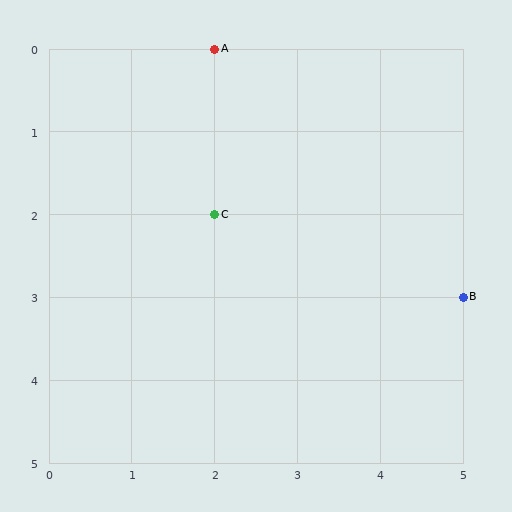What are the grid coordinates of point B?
Point B is at grid coordinates (5, 3).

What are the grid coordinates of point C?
Point C is at grid coordinates (2, 2).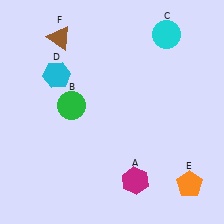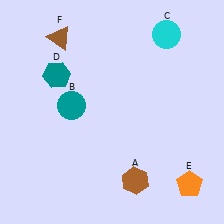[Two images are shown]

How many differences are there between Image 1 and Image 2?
There are 3 differences between the two images.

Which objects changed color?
A changed from magenta to brown. B changed from green to teal. D changed from cyan to teal.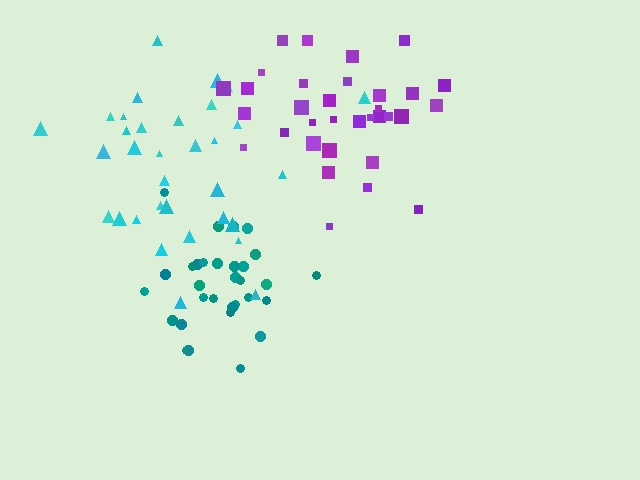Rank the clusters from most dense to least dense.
teal, purple, cyan.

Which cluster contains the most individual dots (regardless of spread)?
Cyan (33).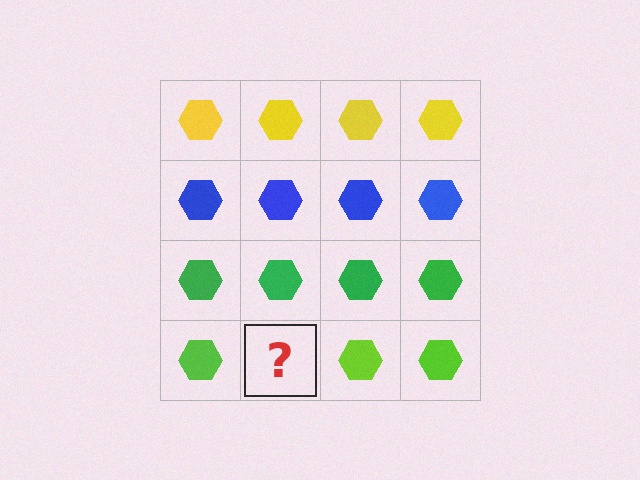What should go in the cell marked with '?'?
The missing cell should contain a lime hexagon.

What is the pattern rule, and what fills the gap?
The rule is that each row has a consistent color. The gap should be filled with a lime hexagon.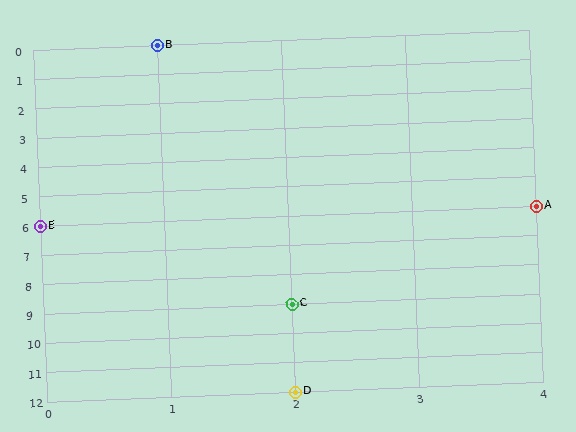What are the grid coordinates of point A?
Point A is at grid coordinates (4, 6).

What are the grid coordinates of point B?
Point B is at grid coordinates (1, 0).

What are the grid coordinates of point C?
Point C is at grid coordinates (2, 9).